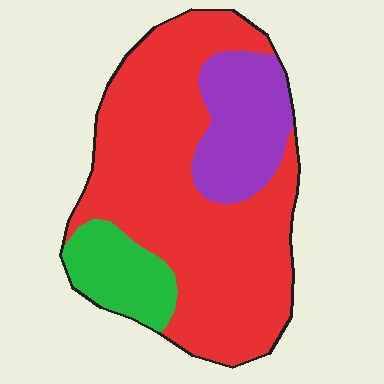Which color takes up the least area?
Green, at roughly 15%.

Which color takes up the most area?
Red, at roughly 70%.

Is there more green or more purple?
Purple.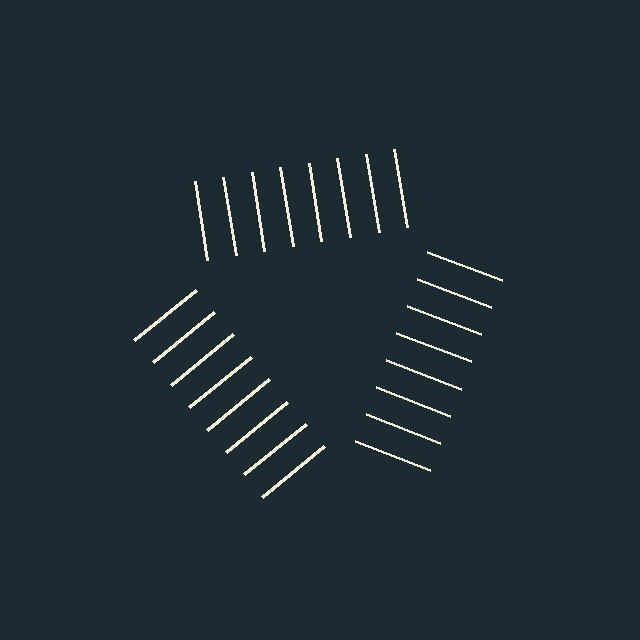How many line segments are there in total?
24 — 8 along each of the 3 edges.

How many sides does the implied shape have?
3 sides — the line-ends trace a triangle.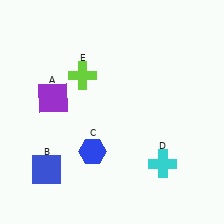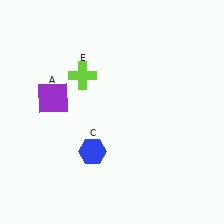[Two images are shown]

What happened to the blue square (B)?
The blue square (B) was removed in Image 2. It was in the bottom-left area of Image 1.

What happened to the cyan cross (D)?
The cyan cross (D) was removed in Image 2. It was in the bottom-right area of Image 1.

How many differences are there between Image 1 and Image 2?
There are 2 differences between the two images.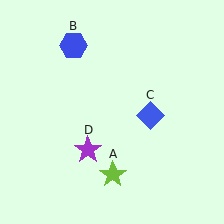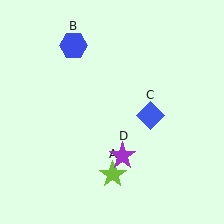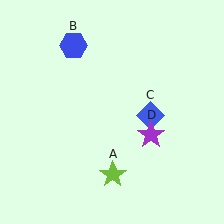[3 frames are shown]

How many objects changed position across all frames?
1 object changed position: purple star (object D).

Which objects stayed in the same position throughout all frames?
Lime star (object A) and blue hexagon (object B) and blue diamond (object C) remained stationary.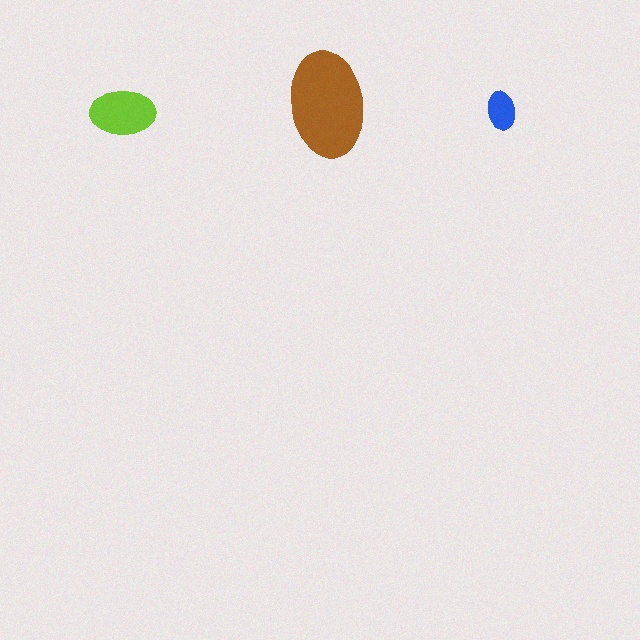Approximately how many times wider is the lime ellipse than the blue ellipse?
About 1.5 times wider.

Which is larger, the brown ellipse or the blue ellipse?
The brown one.